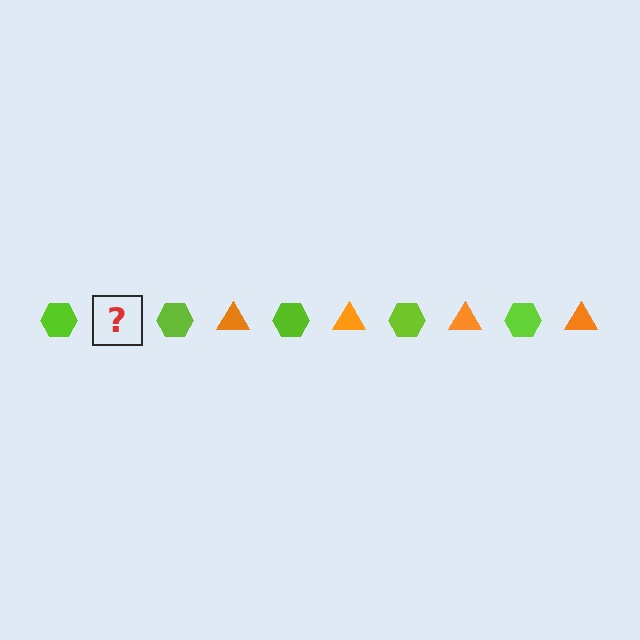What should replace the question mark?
The question mark should be replaced with an orange triangle.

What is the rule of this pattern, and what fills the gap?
The rule is that the pattern alternates between lime hexagon and orange triangle. The gap should be filled with an orange triangle.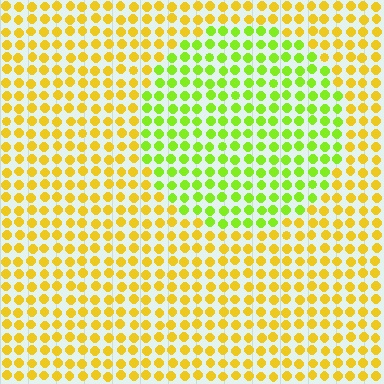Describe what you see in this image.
The image is filled with small yellow elements in a uniform arrangement. A circle-shaped region is visible where the elements are tinted to a slightly different hue, forming a subtle color boundary.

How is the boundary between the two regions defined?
The boundary is defined purely by a slight shift in hue (about 43 degrees). Spacing, size, and orientation are identical on both sides.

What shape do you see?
I see a circle.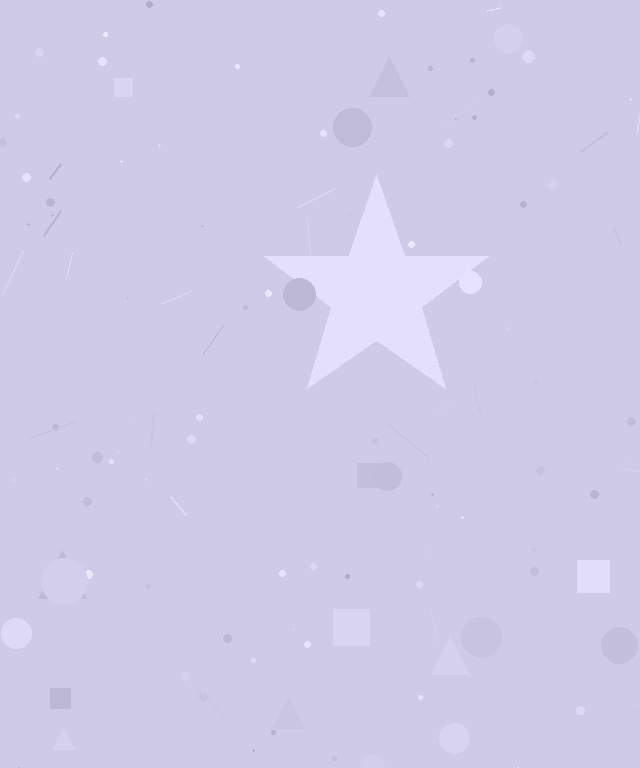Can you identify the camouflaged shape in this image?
The camouflaged shape is a star.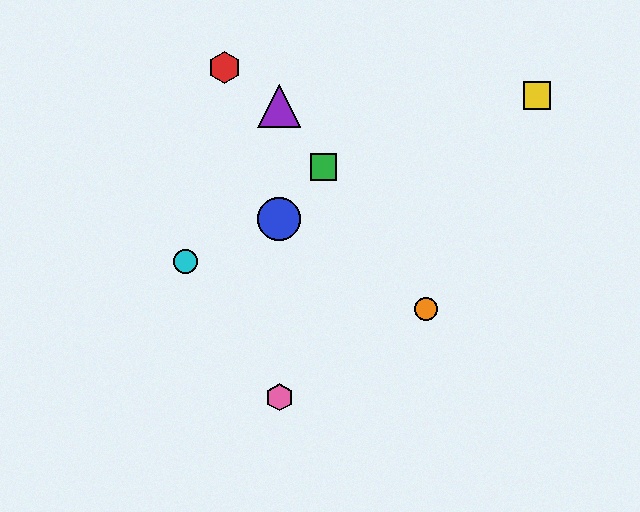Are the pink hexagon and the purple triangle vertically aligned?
Yes, both are at x≈279.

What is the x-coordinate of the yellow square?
The yellow square is at x≈537.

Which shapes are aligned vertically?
The blue circle, the purple triangle, the pink hexagon are aligned vertically.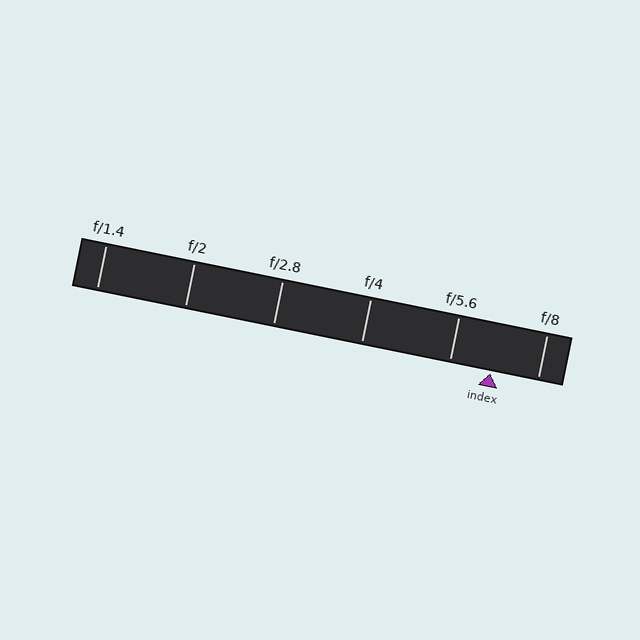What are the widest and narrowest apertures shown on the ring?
The widest aperture shown is f/1.4 and the narrowest is f/8.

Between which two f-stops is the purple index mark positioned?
The index mark is between f/5.6 and f/8.